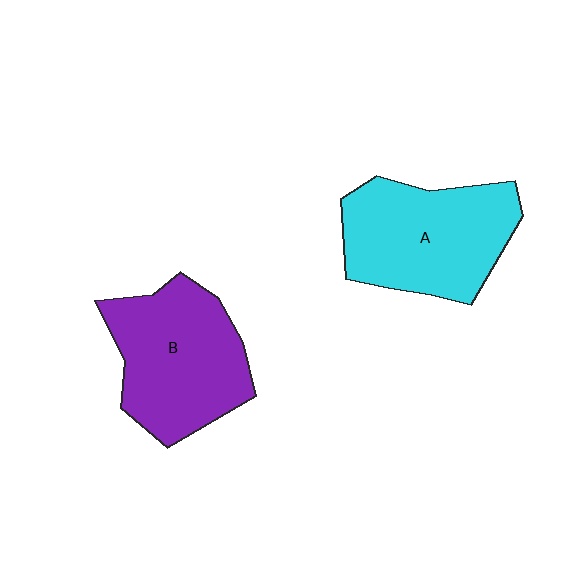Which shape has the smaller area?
Shape B (purple).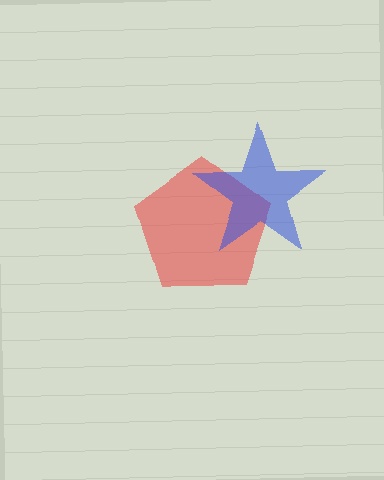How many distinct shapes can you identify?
There are 2 distinct shapes: a red pentagon, a blue star.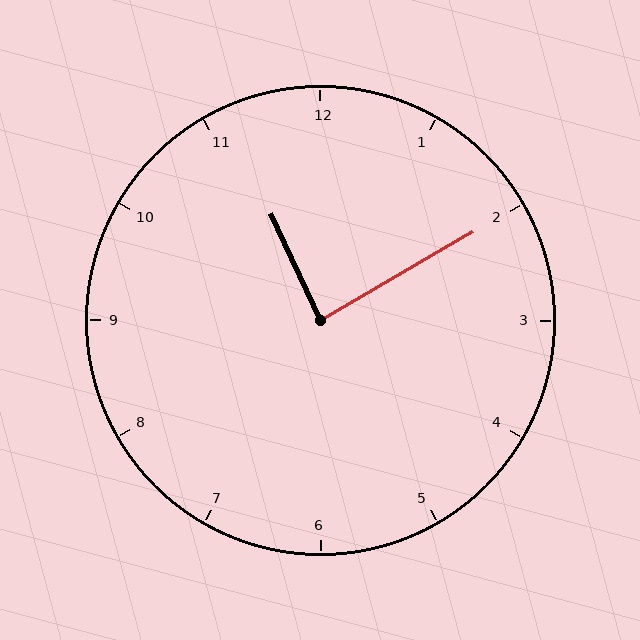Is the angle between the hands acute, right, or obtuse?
It is right.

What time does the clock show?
11:10.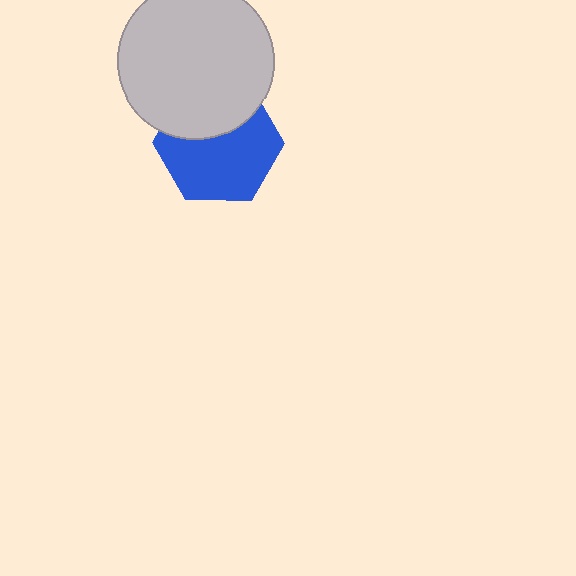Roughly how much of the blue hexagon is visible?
About half of it is visible (roughly 64%).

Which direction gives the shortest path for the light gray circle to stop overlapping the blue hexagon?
Moving up gives the shortest separation.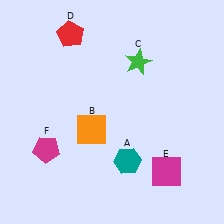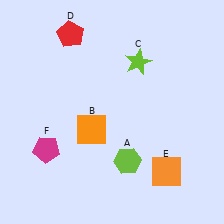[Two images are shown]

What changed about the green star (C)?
In Image 1, C is green. In Image 2, it changed to lime.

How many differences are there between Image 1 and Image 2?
There are 3 differences between the two images.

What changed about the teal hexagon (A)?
In Image 1, A is teal. In Image 2, it changed to lime.